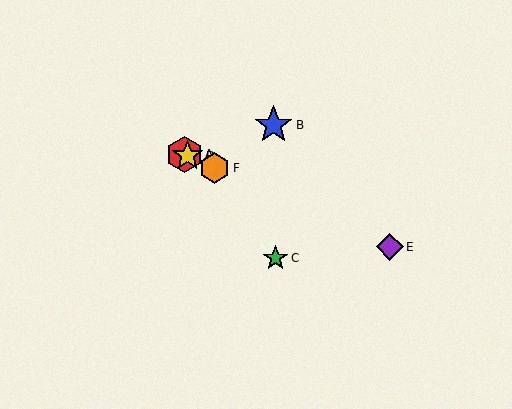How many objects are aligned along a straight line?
4 objects (A, D, E, F) are aligned along a straight line.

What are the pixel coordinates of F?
Object F is at (214, 168).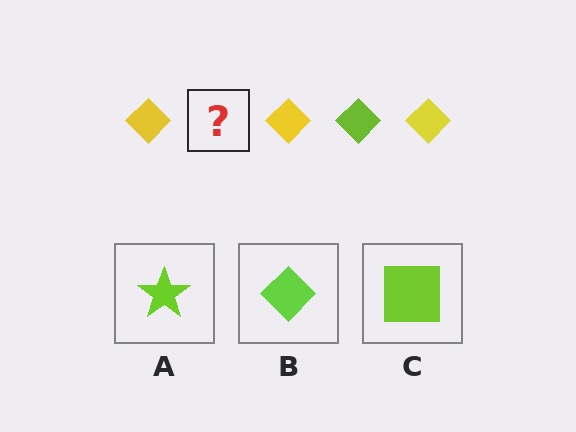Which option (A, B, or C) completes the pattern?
B.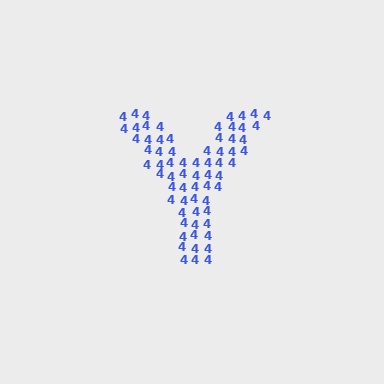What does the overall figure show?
The overall figure shows the letter Y.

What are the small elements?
The small elements are digit 4's.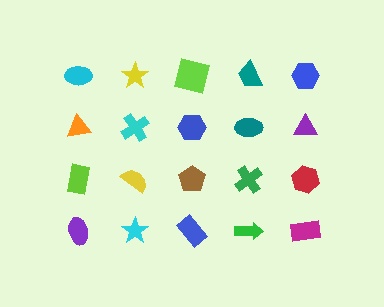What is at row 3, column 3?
A brown pentagon.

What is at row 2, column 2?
A cyan cross.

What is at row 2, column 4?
A teal ellipse.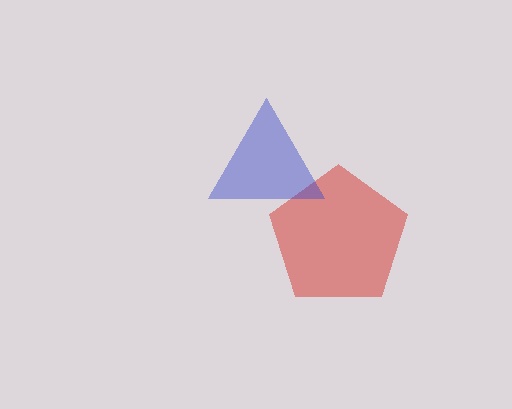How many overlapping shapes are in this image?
There are 2 overlapping shapes in the image.